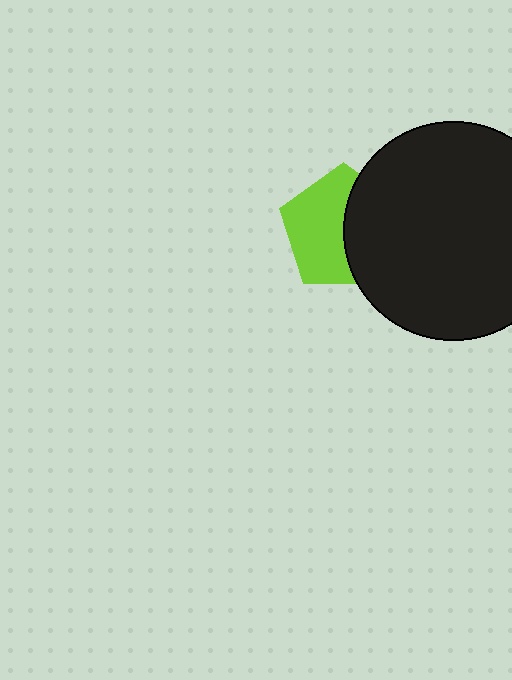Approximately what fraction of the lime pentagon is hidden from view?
Roughly 44% of the lime pentagon is hidden behind the black circle.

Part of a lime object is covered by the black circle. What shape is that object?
It is a pentagon.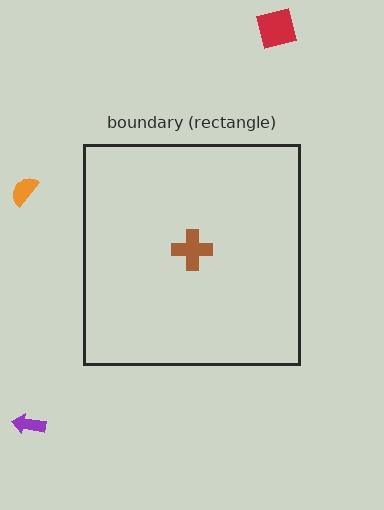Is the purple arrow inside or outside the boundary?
Outside.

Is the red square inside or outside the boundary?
Outside.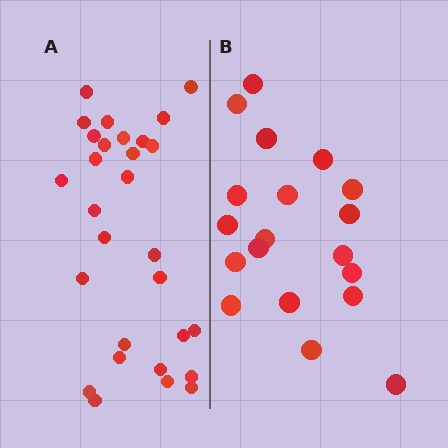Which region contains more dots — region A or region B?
Region A (the left region) has more dots.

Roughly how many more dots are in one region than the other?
Region A has roughly 10 or so more dots than region B.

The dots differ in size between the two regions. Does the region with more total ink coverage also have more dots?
No. Region B has more total ink coverage because its dots are larger, but region A actually contains more individual dots. Total area can be misleading — the number of items is what matters here.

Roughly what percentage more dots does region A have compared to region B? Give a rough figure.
About 55% more.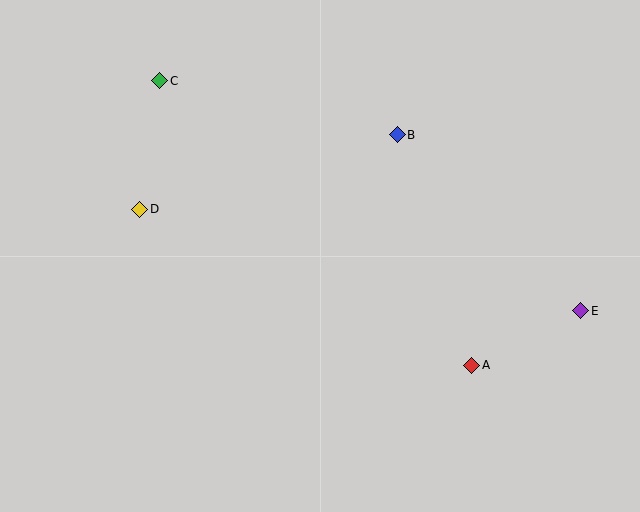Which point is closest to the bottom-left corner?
Point D is closest to the bottom-left corner.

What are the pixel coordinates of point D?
Point D is at (140, 209).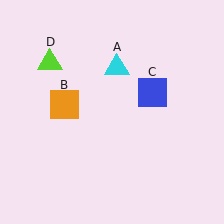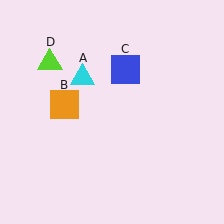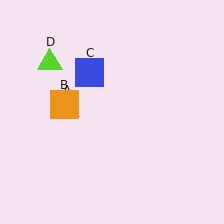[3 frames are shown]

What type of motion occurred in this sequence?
The cyan triangle (object A), blue square (object C) rotated counterclockwise around the center of the scene.